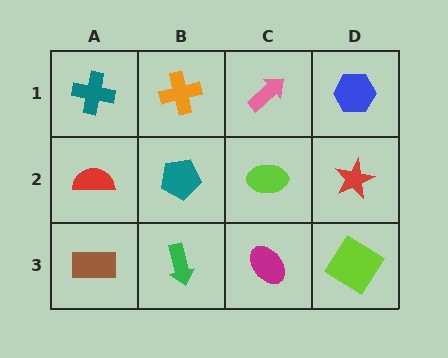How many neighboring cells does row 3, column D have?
2.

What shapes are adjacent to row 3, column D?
A red star (row 2, column D), a magenta ellipse (row 3, column C).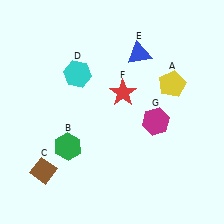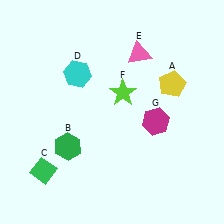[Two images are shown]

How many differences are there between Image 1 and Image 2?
There are 3 differences between the two images.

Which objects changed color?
C changed from brown to green. E changed from blue to pink. F changed from red to lime.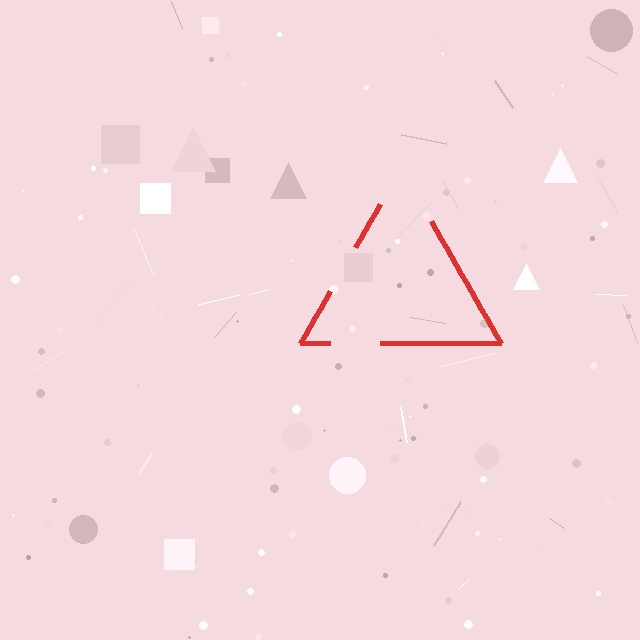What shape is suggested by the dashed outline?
The dashed outline suggests a triangle.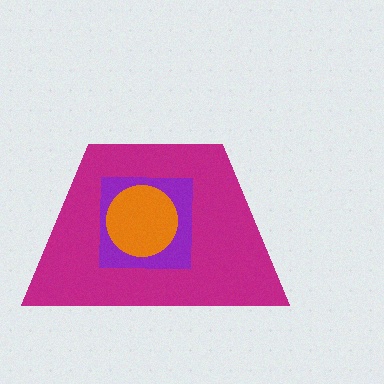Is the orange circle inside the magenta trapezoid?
Yes.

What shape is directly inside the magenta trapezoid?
The purple square.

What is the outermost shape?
The magenta trapezoid.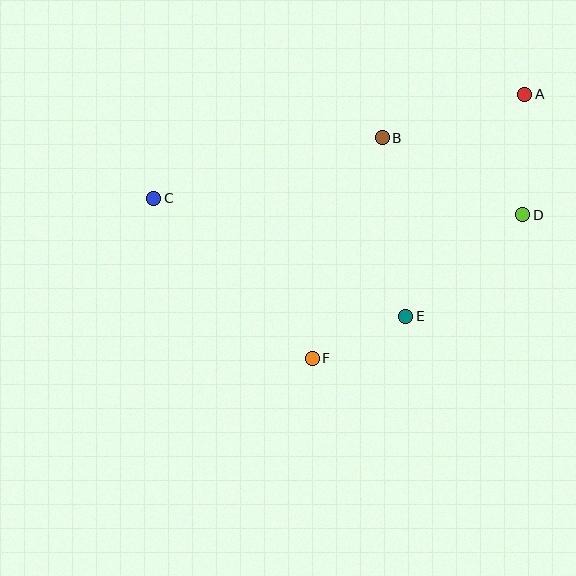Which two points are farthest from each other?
Points A and C are farthest from each other.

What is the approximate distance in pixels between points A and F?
The distance between A and F is approximately 339 pixels.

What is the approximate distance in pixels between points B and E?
The distance between B and E is approximately 180 pixels.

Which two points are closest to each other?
Points E and F are closest to each other.